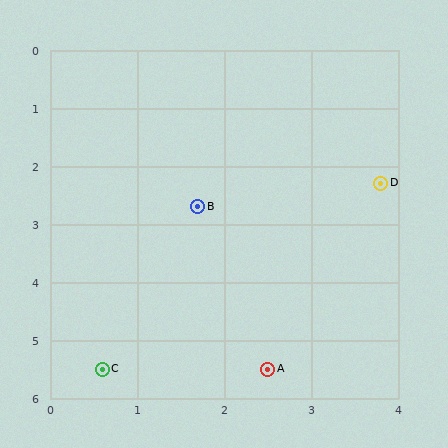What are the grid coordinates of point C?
Point C is at approximately (0.6, 5.5).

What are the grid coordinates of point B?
Point B is at approximately (1.7, 2.7).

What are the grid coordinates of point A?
Point A is at approximately (2.5, 5.5).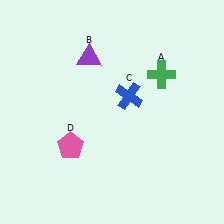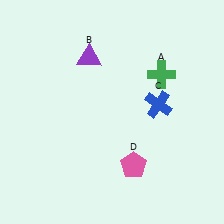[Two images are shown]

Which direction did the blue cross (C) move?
The blue cross (C) moved right.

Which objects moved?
The objects that moved are: the blue cross (C), the pink pentagon (D).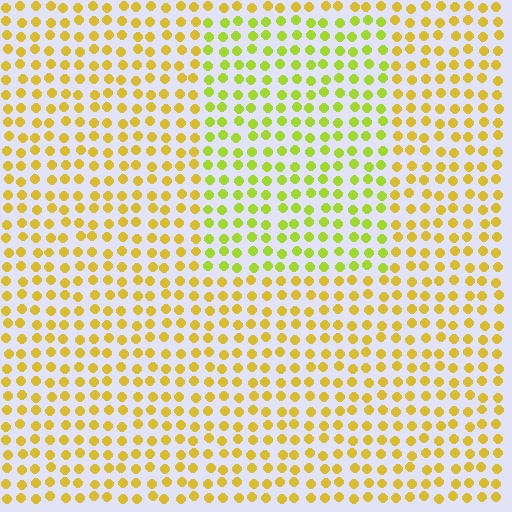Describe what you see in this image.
The image is filled with small yellow elements in a uniform arrangement. A rectangle-shaped region is visible where the elements are tinted to a slightly different hue, forming a subtle color boundary.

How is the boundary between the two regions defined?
The boundary is defined purely by a slight shift in hue (about 31 degrees). Spacing, size, and orientation are identical on both sides.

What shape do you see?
I see a rectangle.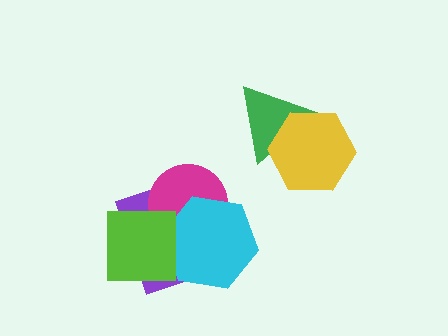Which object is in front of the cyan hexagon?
The lime square is in front of the cyan hexagon.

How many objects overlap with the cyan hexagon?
3 objects overlap with the cyan hexagon.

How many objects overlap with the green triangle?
1 object overlaps with the green triangle.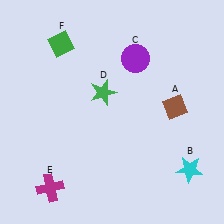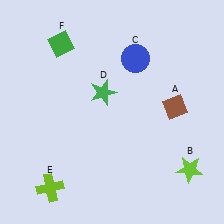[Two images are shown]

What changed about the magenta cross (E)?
In Image 1, E is magenta. In Image 2, it changed to lime.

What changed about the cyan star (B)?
In Image 1, B is cyan. In Image 2, it changed to lime.